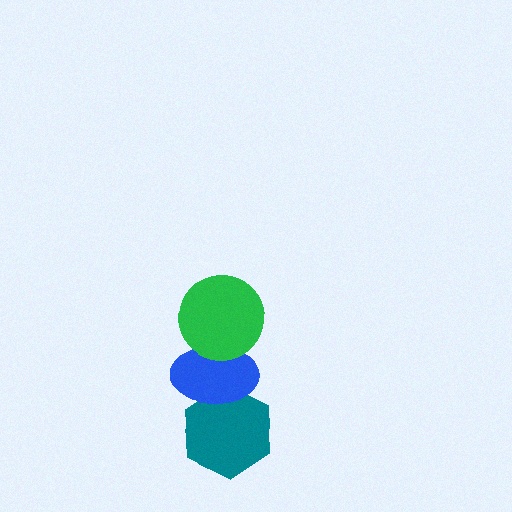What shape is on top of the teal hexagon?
The blue ellipse is on top of the teal hexagon.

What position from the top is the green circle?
The green circle is 1st from the top.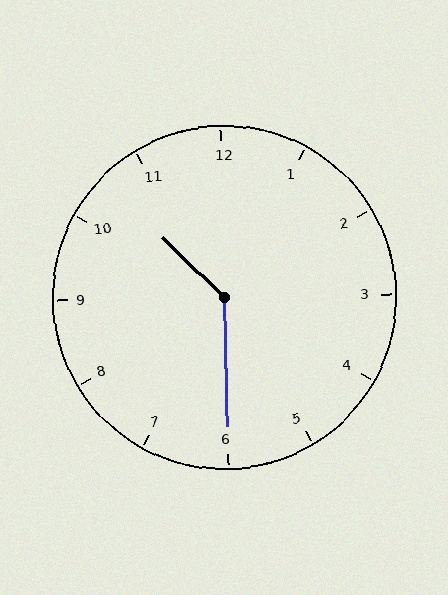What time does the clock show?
10:30.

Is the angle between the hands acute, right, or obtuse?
It is obtuse.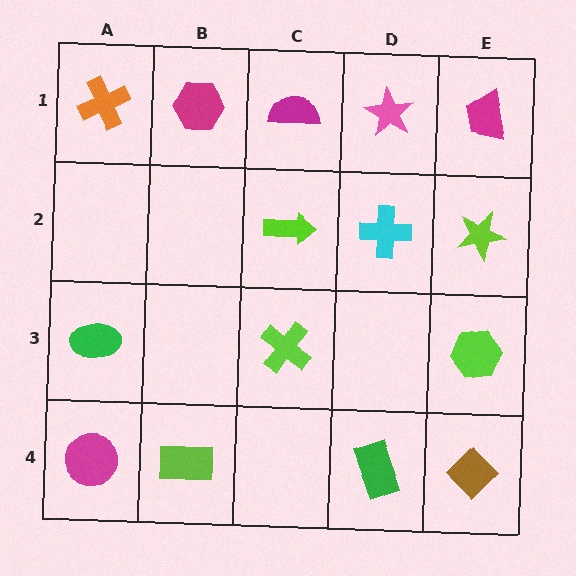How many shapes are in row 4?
4 shapes.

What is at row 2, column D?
A cyan cross.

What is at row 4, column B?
A lime rectangle.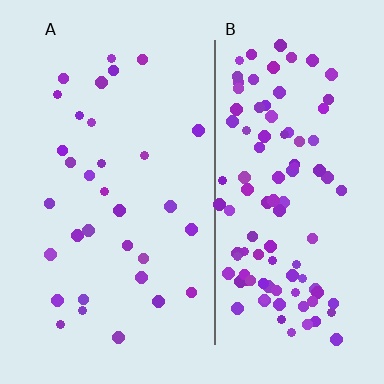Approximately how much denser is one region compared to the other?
Approximately 3.3× — region B over region A.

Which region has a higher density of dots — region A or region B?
B (the right).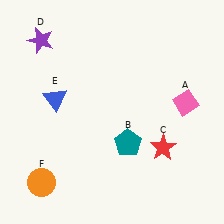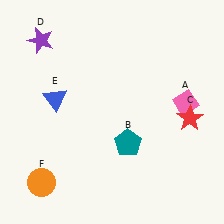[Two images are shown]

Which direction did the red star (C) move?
The red star (C) moved up.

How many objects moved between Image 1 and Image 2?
1 object moved between the two images.